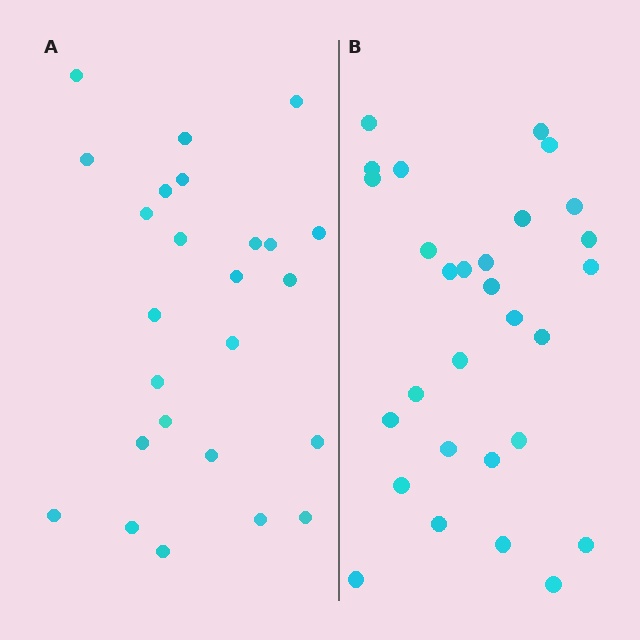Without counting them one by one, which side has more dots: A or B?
Region B (the right region) has more dots.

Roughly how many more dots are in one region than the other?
Region B has about 4 more dots than region A.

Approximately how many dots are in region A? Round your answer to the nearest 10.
About 20 dots. (The exact count is 25, which rounds to 20.)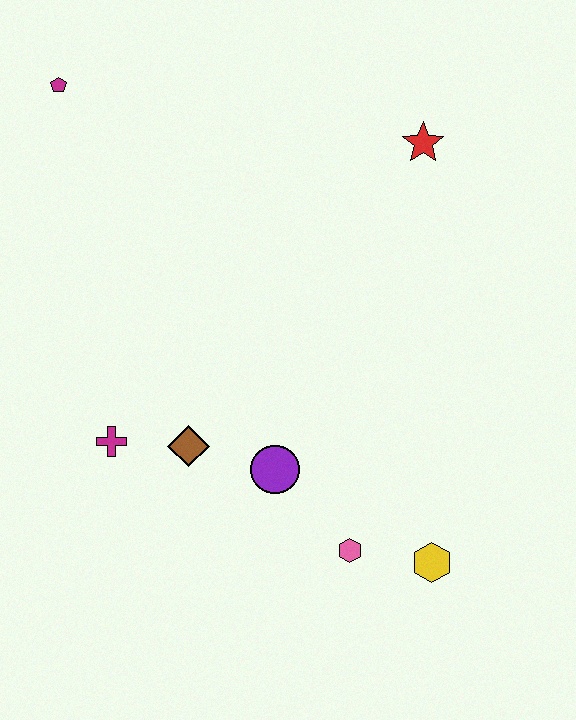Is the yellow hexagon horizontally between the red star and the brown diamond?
No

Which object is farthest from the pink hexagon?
The magenta pentagon is farthest from the pink hexagon.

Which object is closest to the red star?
The purple circle is closest to the red star.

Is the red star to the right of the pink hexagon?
Yes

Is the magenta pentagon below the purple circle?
No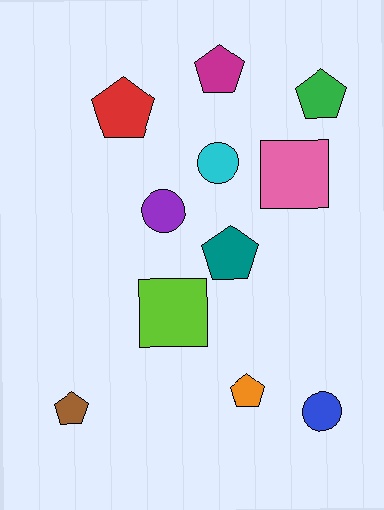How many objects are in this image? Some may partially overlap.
There are 11 objects.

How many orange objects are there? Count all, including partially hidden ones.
There is 1 orange object.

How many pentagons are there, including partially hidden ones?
There are 6 pentagons.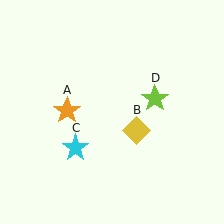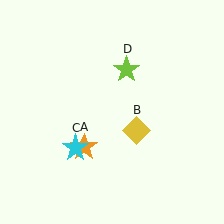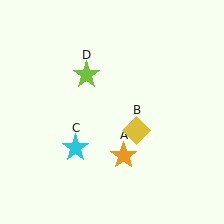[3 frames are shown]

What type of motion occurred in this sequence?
The orange star (object A), lime star (object D) rotated counterclockwise around the center of the scene.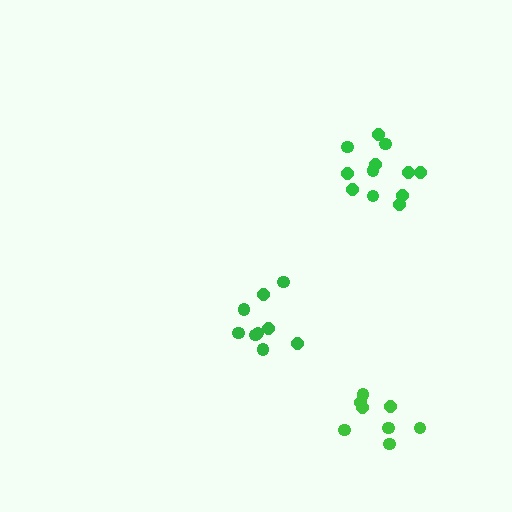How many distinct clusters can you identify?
There are 3 distinct clusters.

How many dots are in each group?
Group 1: 12 dots, Group 2: 9 dots, Group 3: 8 dots (29 total).